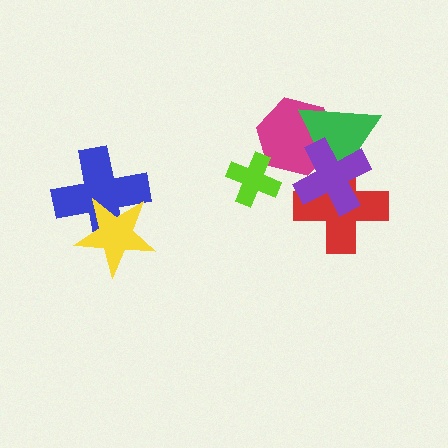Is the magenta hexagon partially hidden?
Yes, it is partially covered by another shape.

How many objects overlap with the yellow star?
1 object overlaps with the yellow star.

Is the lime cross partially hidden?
No, no other shape covers it.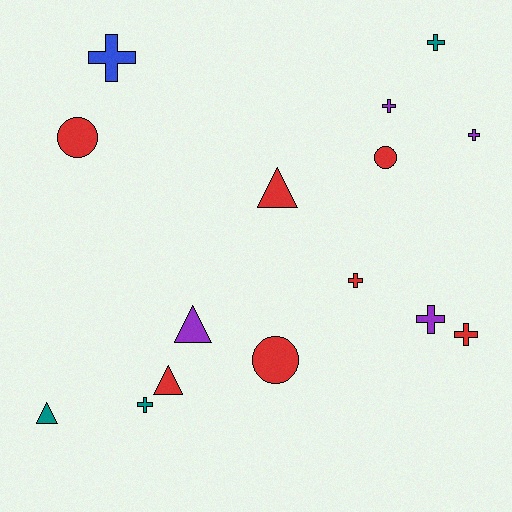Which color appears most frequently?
Red, with 7 objects.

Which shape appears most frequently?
Cross, with 8 objects.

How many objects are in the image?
There are 15 objects.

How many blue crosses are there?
There is 1 blue cross.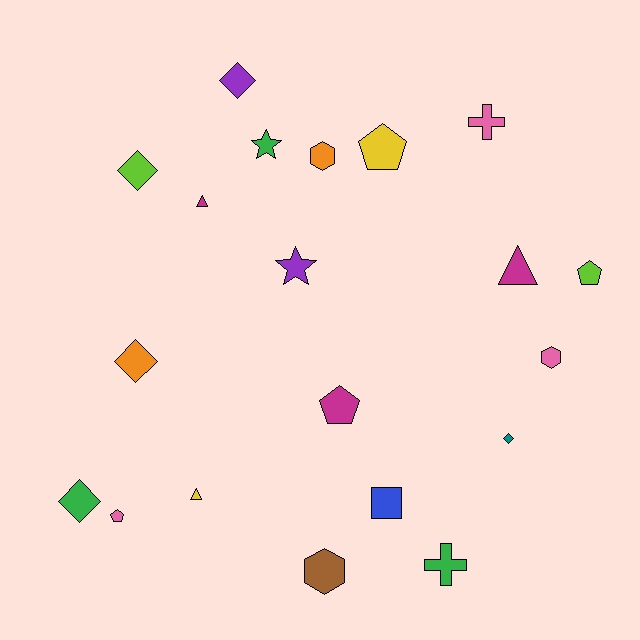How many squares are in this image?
There is 1 square.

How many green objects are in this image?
There are 3 green objects.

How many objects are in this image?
There are 20 objects.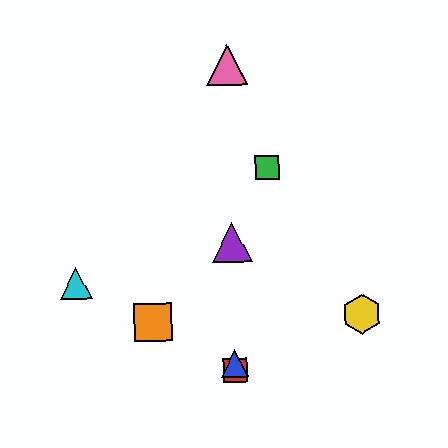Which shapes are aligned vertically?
The red square, the blue triangle, the purple triangle, the pink triangle are aligned vertically.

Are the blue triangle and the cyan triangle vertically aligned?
No, the blue triangle is at x≈235 and the cyan triangle is at x≈76.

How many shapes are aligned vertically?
4 shapes (the red square, the blue triangle, the purple triangle, the pink triangle) are aligned vertically.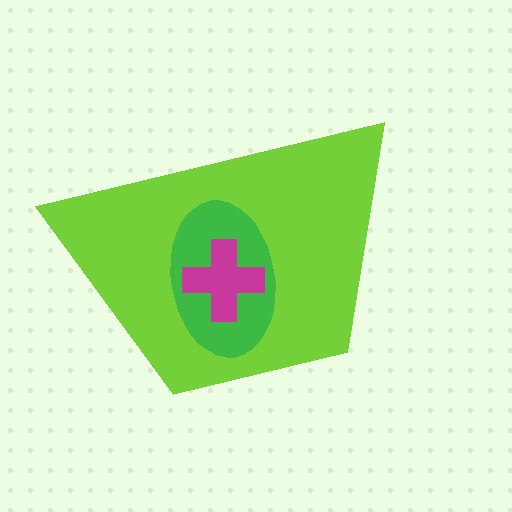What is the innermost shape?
The magenta cross.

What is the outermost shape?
The lime trapezoid.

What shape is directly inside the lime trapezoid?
The green ellipse.